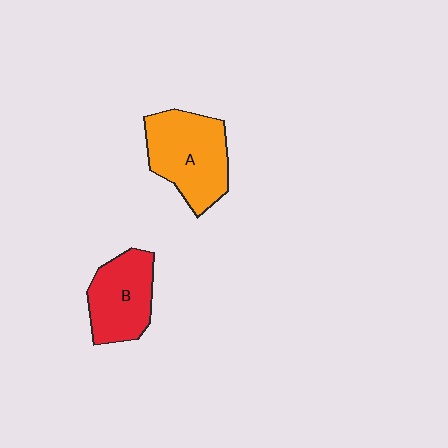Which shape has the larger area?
Shape A (orange).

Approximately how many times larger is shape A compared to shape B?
Approximately 1.2 times.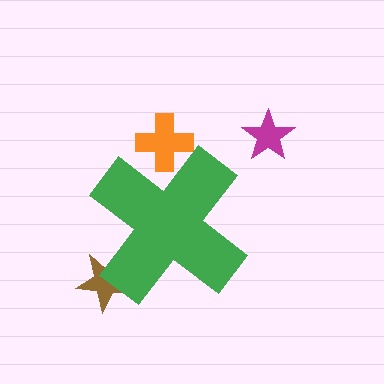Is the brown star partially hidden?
Yes, the brown star is partially hidden behind the green cross.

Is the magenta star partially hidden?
No, the magenta star is fully visible.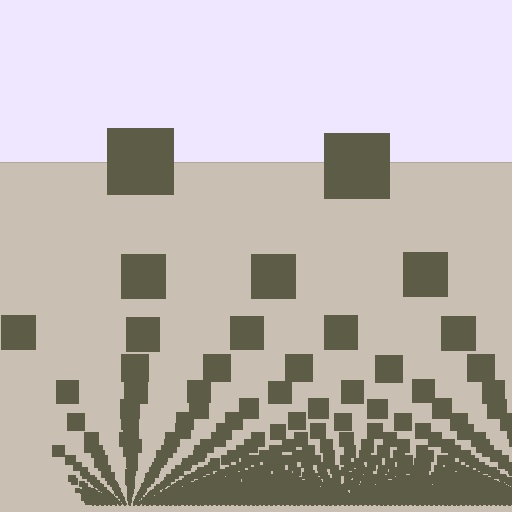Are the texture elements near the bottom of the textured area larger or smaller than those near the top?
Smaller. The gradient is inverted — elements near the bottom are smaller and denser.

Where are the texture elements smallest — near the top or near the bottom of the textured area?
Near the bottom.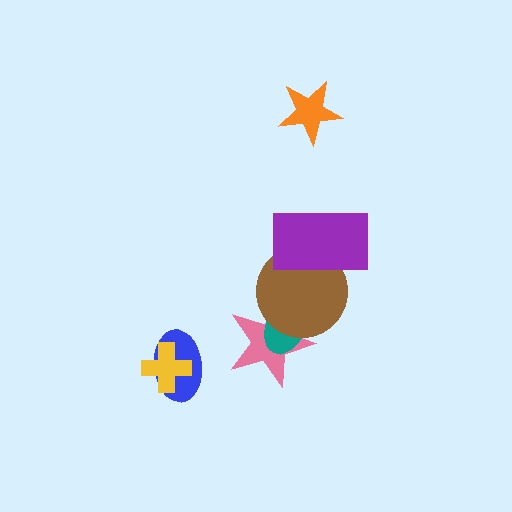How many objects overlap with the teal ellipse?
2 objects overlap with the teal ellipse.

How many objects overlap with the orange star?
0 objects overlap with the orange star.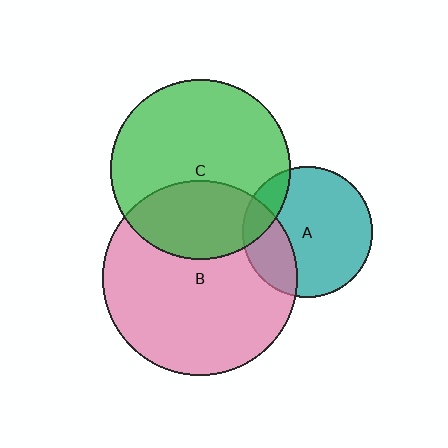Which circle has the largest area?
Circle B (pink).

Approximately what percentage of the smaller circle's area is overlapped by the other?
Approximately 25%.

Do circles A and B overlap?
Yes.